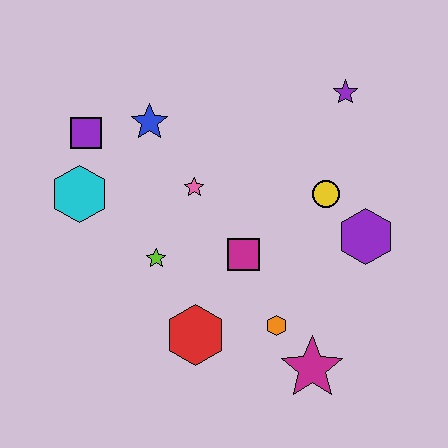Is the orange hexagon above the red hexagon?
Yes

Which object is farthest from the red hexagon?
The purple star is farthest from the red hexagon.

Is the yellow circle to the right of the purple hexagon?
No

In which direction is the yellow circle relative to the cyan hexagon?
The yellow circle is to the right of the cyan hexagon.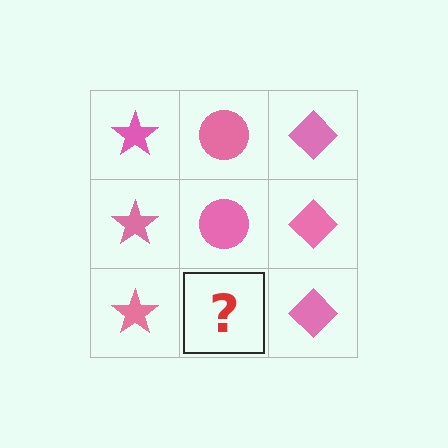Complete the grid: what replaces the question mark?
The question mark should be replaced with a pink circle.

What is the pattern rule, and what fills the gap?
The rule is that each column has a consistent shape. The gap should be filled with a pink circle.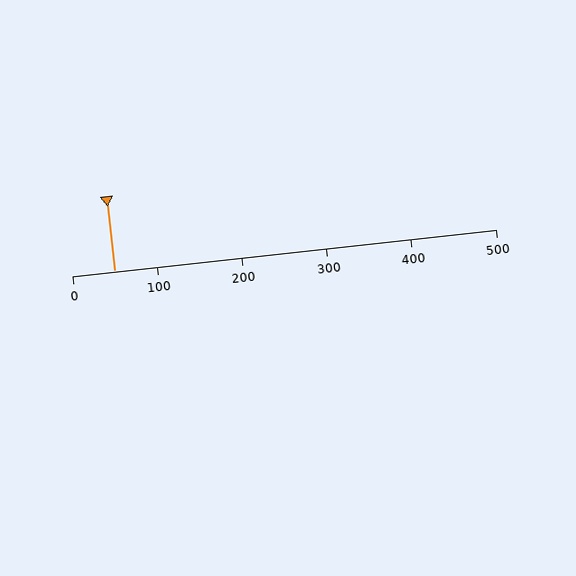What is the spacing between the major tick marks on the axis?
The major ticks are spaced 100 apart.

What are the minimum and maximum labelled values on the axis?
The axis runs from 0 to 500.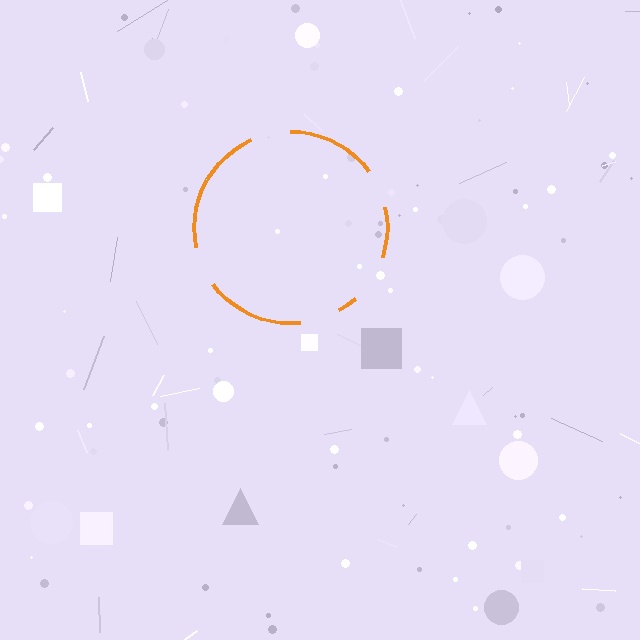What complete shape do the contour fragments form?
The contour fragments form a circle.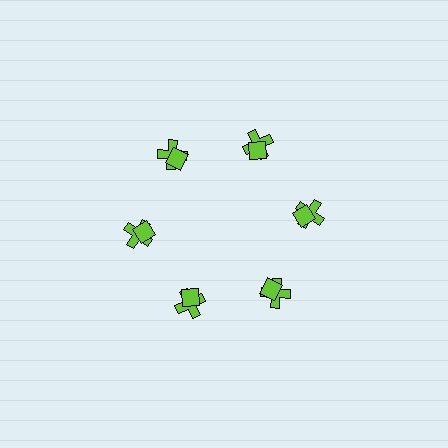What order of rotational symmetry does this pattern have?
This pattern has 6-fold rotational symmetry.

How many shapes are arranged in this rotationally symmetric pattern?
There are 12 shapes, arranged in 6 groups of 2.